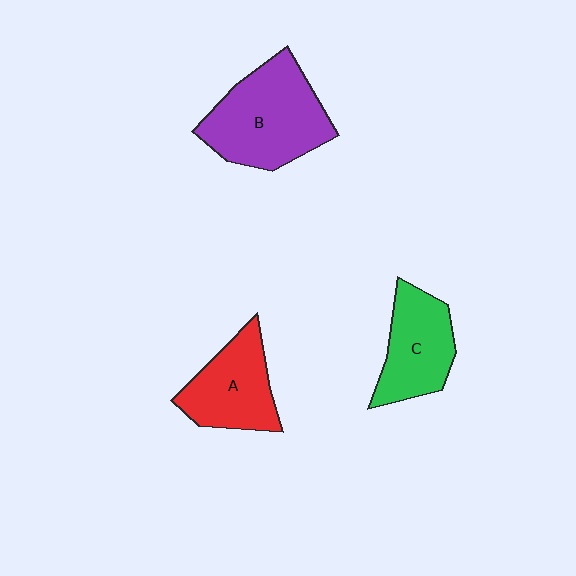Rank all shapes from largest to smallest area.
From largest to smallest: B (purple), A (red), C (green).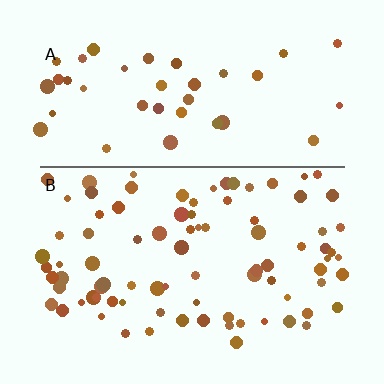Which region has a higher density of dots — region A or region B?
B (the bottom).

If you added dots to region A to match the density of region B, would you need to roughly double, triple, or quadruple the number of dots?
Approximately double.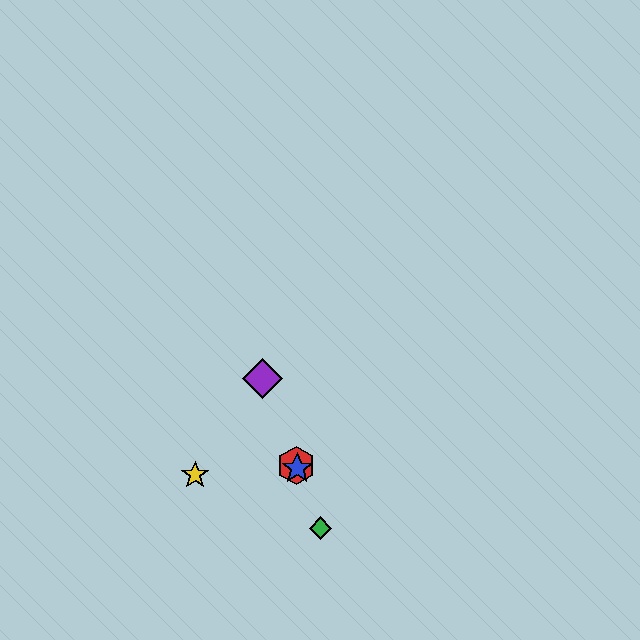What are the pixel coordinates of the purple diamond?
The purple diamond is at (262, 379).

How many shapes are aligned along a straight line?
4 shapes (the red hexagon, the blue star, the green diamond, the purple diamond) are aligned along a straight line.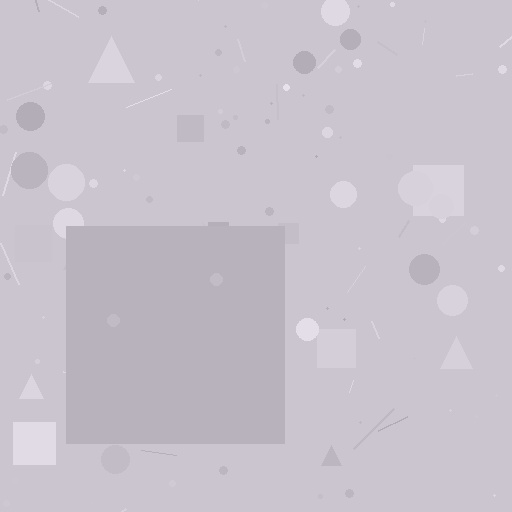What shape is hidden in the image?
A square is hidden in the image.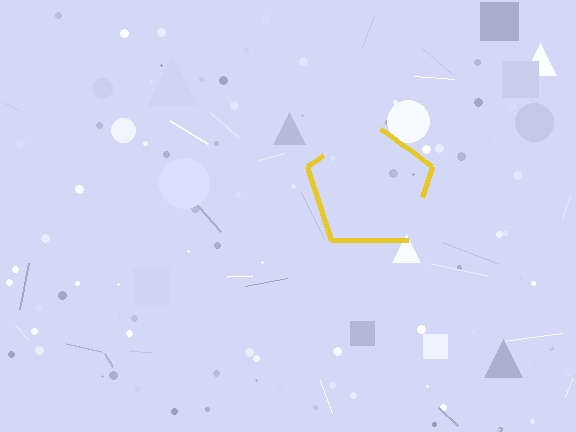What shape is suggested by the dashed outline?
The dashed outline suggests a pentagon.